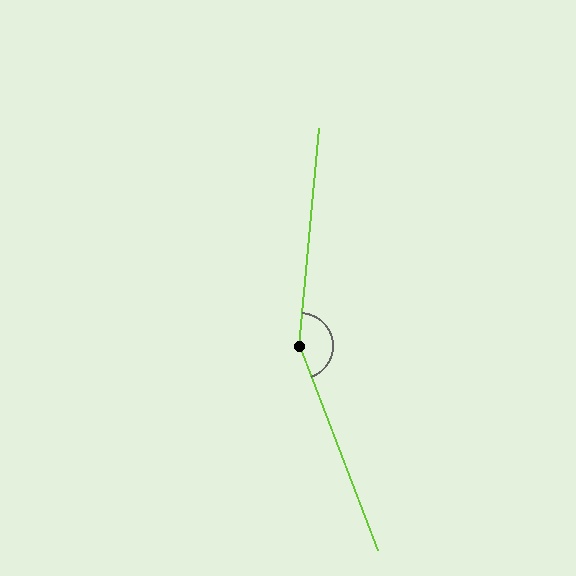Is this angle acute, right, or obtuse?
It is obtuse.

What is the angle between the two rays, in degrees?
Approximately 154 degrees.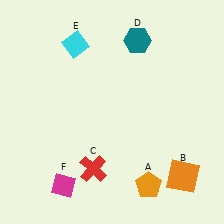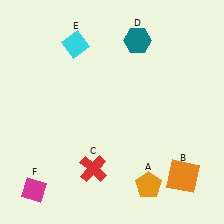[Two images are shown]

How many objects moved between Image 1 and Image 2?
1 object moved between the two images.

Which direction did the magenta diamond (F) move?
The magenta diamond (F) moved left.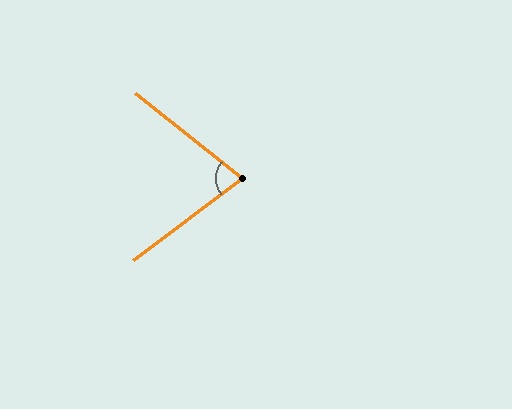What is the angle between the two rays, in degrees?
Approximately 75 degrees.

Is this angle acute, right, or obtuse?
It is acute.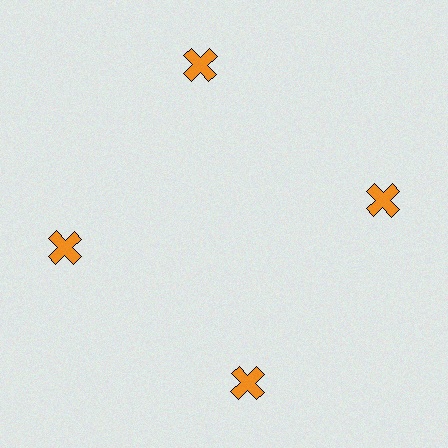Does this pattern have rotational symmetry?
Yes, this pattern has 4-fold rotational symmetry. It looks the same after rotating 90 degrees around the center.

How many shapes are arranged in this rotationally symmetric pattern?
There are 4 shapes, arranged in 4 groups of 1.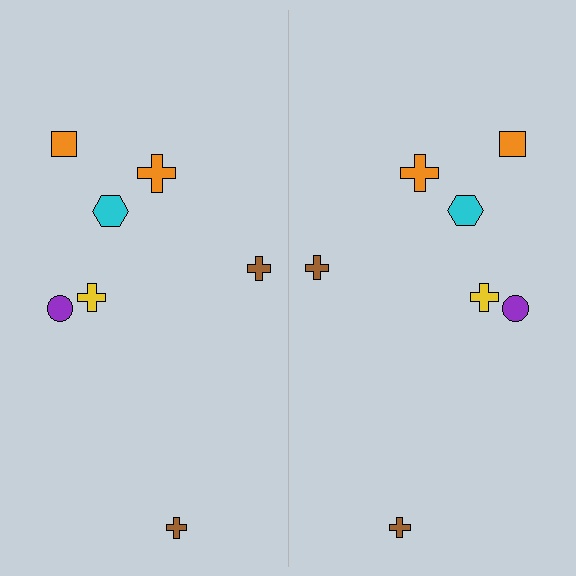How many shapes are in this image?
There are 14 shapes in this image.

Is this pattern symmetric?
Yes, this pattern has bilateral (reflection) symmetry.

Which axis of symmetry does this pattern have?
The pattern has a vertical axis of symmetry running through the center of the image.